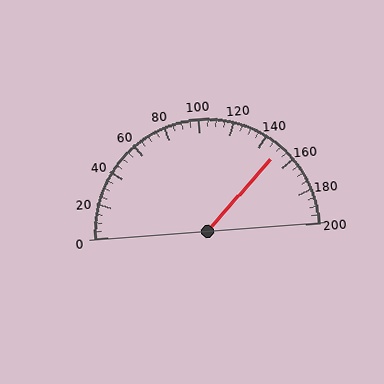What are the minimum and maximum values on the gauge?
The gauge ranges from 0 to 200.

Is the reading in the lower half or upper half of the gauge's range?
The reading is in the upper half of the range (0 to 200).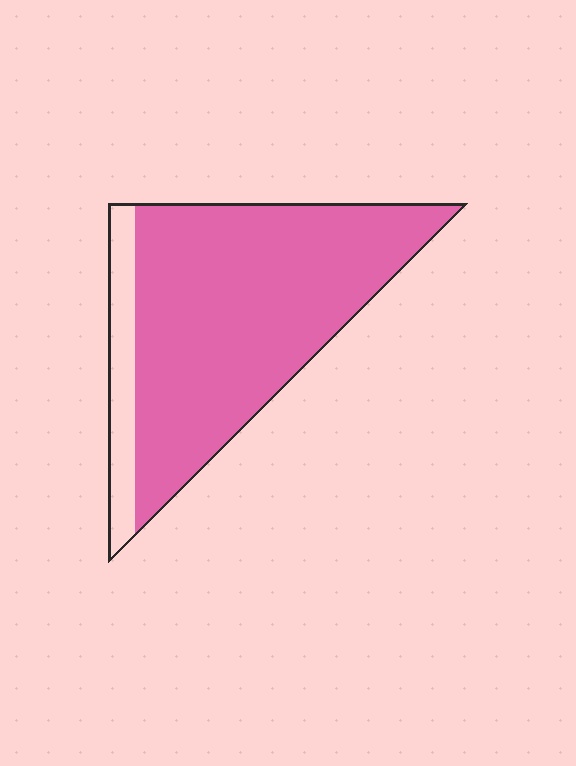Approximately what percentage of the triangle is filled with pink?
Approximately 85%.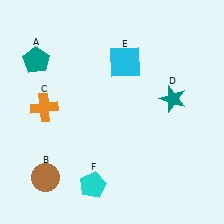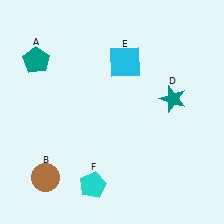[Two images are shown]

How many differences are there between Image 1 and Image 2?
There is 1 difference between the two images.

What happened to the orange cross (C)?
The orange cross (C) was removed in Image 2. It was in the top-left area of Image 1.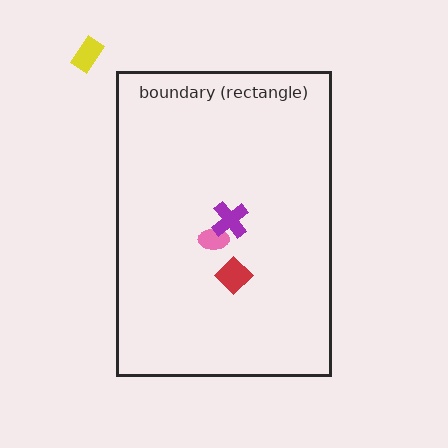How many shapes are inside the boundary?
3 inside, 1 outside.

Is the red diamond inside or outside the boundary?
Inside.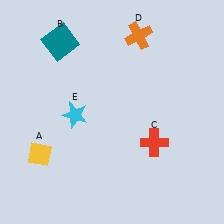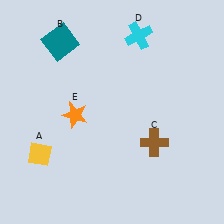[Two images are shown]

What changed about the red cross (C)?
In Image 1, C is red. In Image 2, it changed to brown.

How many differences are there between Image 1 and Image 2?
There are 3 differences between the two images.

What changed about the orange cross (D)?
In Image 1, D is orange. In Image 2, it changed to cyan.